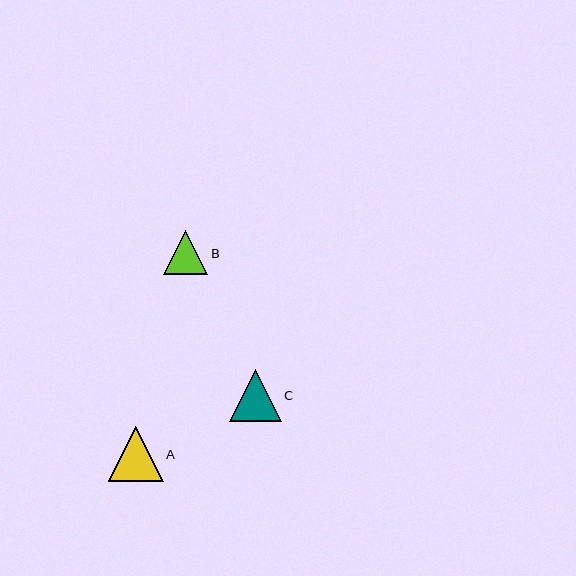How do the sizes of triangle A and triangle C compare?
Triangle A and triangle C are approximately the same size.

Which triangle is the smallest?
Triangle B is the smallest with a size of approximately 44 pixels.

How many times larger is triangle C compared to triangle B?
Triangle C is approximately 1.2 times the size of triangle B.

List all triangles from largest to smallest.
From largest to smallest: A, C, B.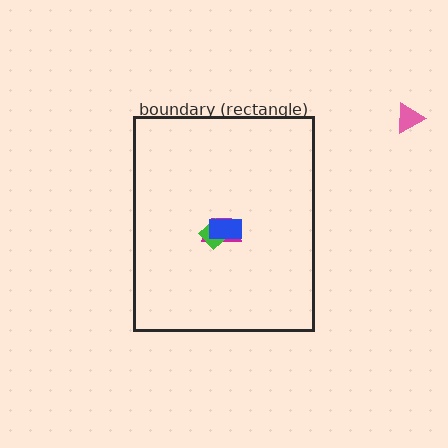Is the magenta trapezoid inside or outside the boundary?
Inside.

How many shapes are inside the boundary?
3 inside, 1 outside.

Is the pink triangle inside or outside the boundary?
Outside.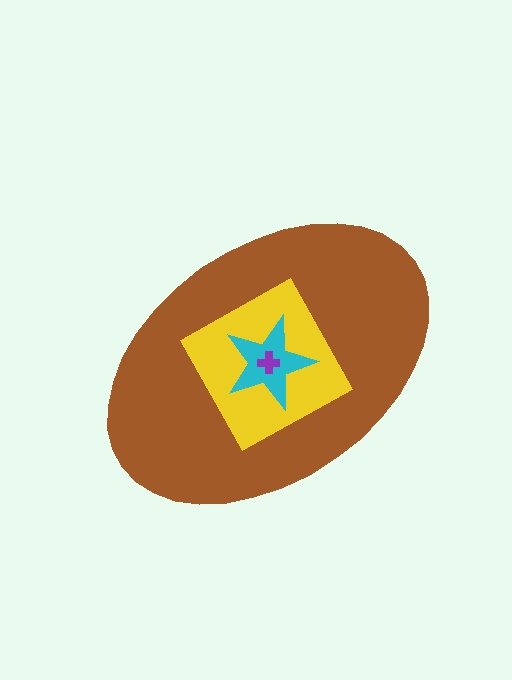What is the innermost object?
The purple cross.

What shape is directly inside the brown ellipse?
The yellow diamond.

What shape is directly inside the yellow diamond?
The cyan star.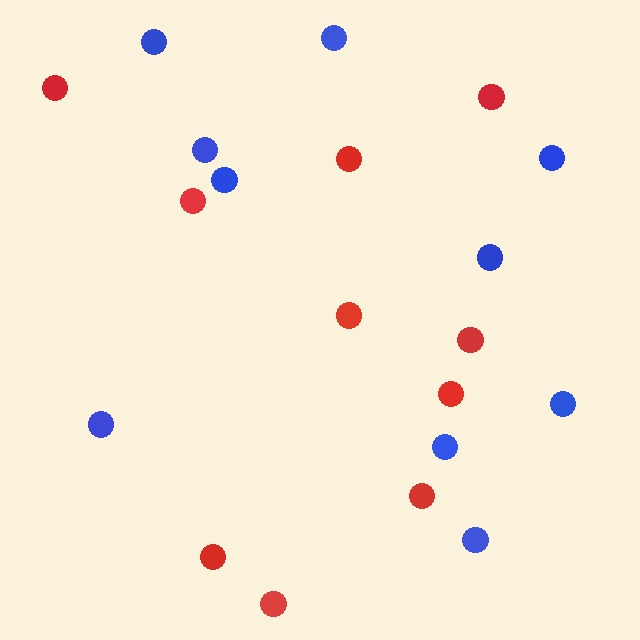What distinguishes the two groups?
There are 2 groups: one group of red circles (10) and one group of blue circles (10).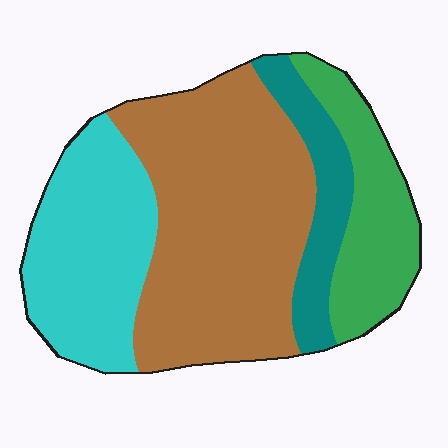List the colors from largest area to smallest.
From largest to smallest: brown, cyan, green, teal.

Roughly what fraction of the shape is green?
Green takes up less than a quarter of the shape.